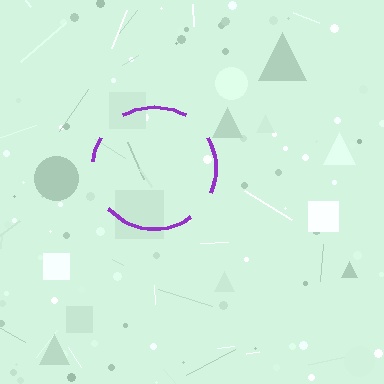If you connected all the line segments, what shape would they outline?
They would outline a circle.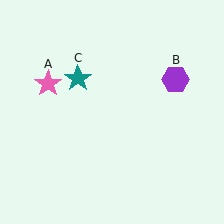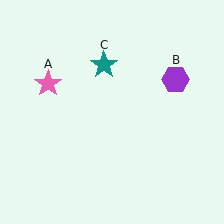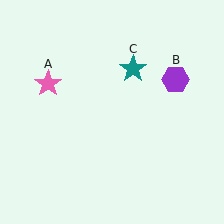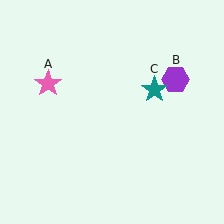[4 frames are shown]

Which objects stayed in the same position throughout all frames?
Pink star (object A) and purple hexagon (object B) remained stationary.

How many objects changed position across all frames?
1 object changed position: teal star (object C).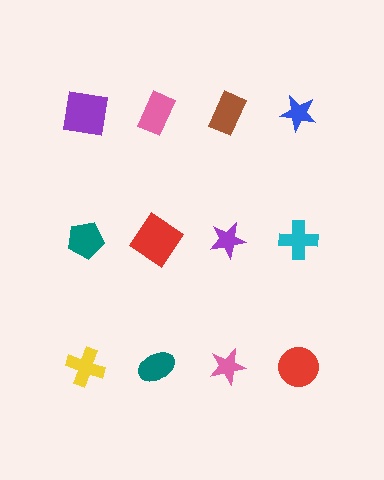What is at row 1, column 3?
A brown rectangle.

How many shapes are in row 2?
4 shapes.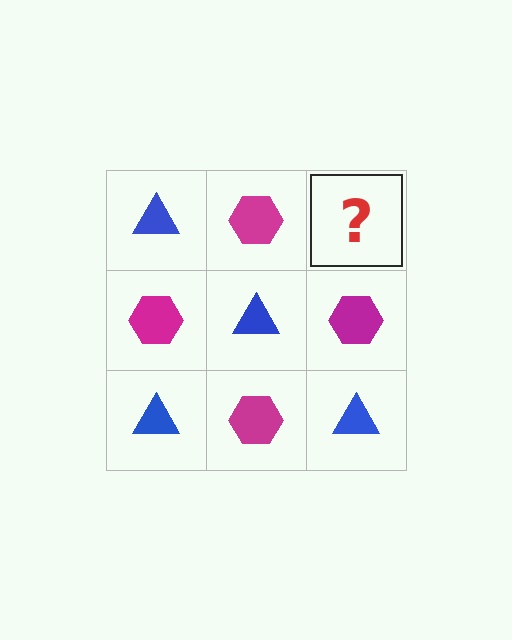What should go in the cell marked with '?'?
The missing cell should contain a blue triangle.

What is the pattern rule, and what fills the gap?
The rule is that it alternates blue triangle and magenta hexagon in a checkerboard pattern. The gap should be filled with a blue triangle.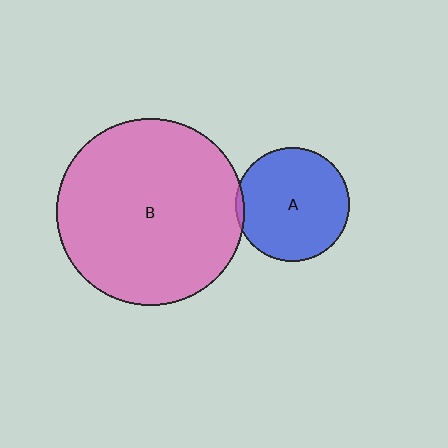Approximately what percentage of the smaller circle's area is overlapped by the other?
Approximately 5%.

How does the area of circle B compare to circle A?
Approximately 2.7 times.